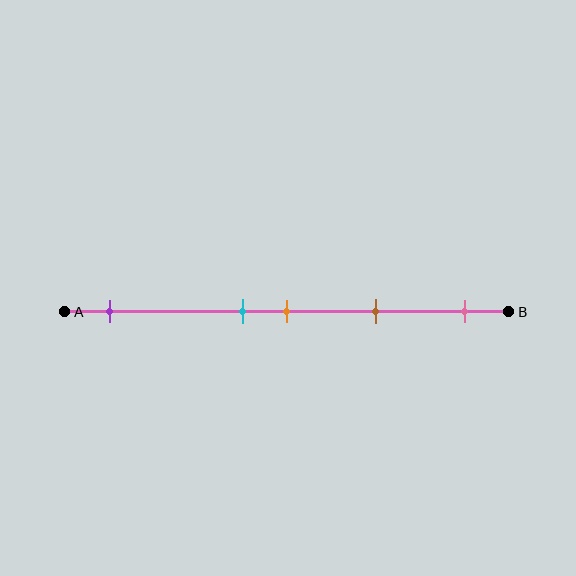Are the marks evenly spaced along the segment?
No, the marks are not evenly spaced.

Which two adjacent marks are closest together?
The cyan and orange marks are the closest adjacent pair.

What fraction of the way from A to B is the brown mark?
The brown mark is approximately 70% (0.7) of the way from A to B.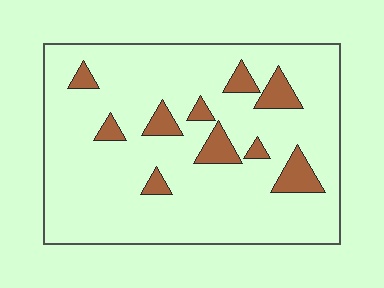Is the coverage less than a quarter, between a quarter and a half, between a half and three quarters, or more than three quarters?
Less than a quarter.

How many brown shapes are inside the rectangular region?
10.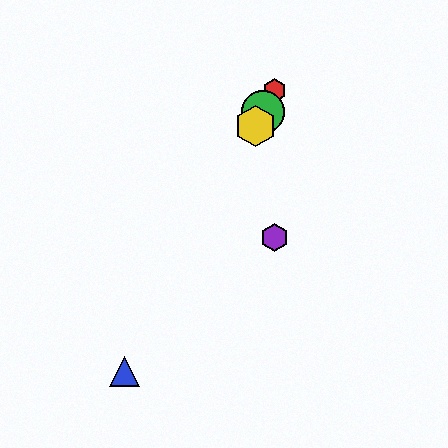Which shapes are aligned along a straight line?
The red hexagon, the blue triangle, the green circle, the yellow hexagon are aligned along a straight line.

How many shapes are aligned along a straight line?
4 shapes (the red hexagon, the blue triangle, the green circle, the yellow hexagon) are aligned along a straight line.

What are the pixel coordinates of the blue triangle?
The blue triangle is at (124, 371).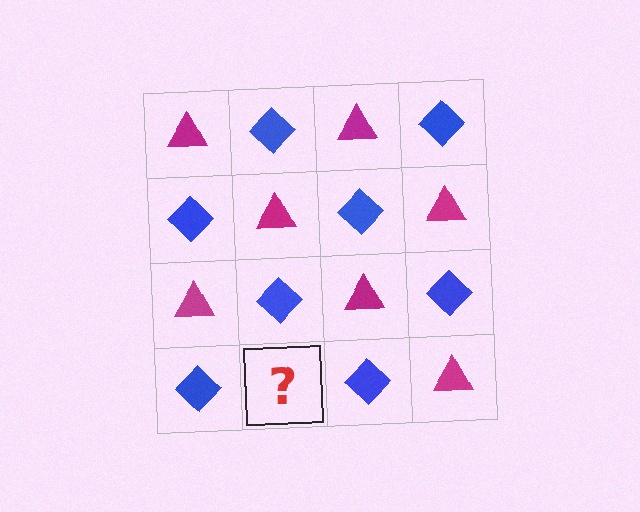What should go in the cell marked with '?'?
The missing cell should contain a magenta triangle.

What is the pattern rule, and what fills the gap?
The rule is that it alternates magenta triangle and blue diamond in a checkerboard pattern. The gap should be filled with a magenta triangle.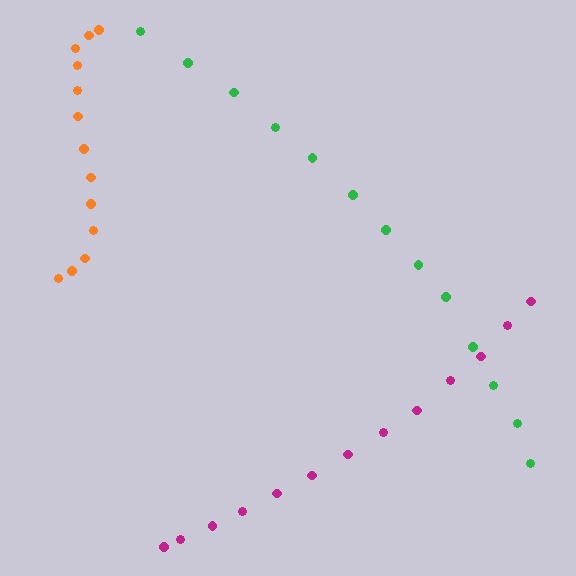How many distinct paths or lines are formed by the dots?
There are 3 distinct paths.